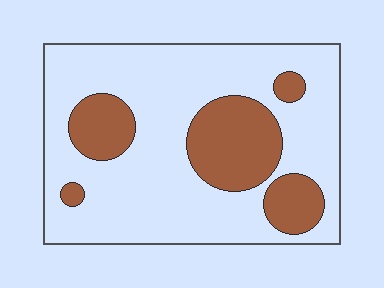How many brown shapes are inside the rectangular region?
5.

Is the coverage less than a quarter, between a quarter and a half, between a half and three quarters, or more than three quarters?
Between a quarter and a half.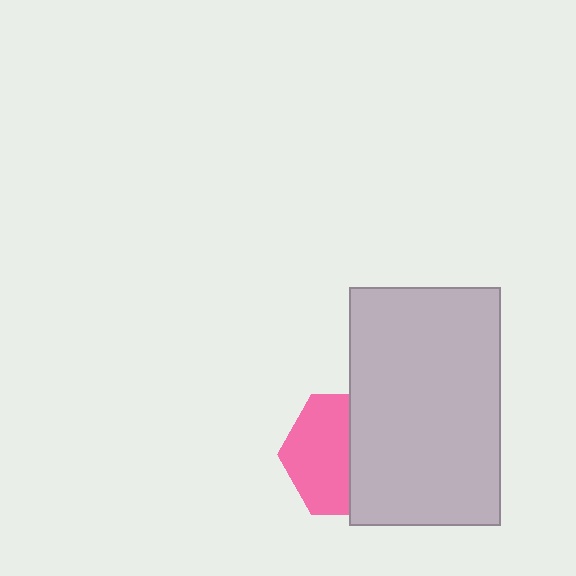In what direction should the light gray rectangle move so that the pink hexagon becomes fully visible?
The light gray rectangle should move right. That is the shortest direction to clear the overlap and leave the pink hexagon fully visible.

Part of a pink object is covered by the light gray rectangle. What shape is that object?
It is a hexagon.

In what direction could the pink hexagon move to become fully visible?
The pink hexagon could move left. That would shift it out from behind the light gray rectangle entirely.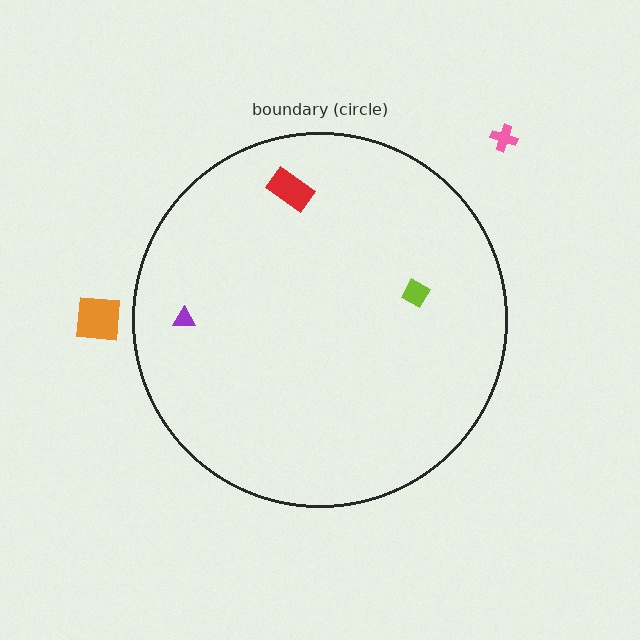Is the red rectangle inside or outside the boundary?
Inside.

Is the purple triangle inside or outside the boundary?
Inside.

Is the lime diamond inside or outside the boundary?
Inside.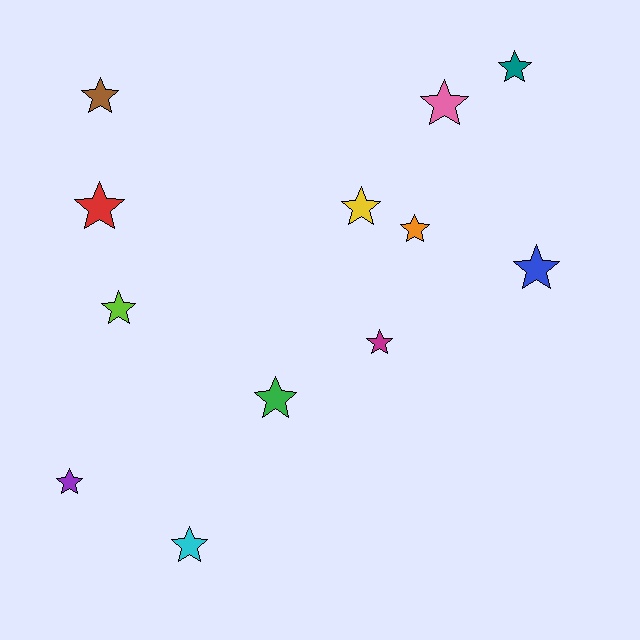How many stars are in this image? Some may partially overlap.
There are 12 stars.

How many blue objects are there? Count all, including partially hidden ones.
There is 1 blue object.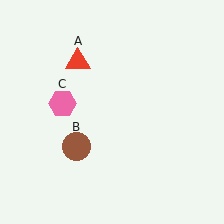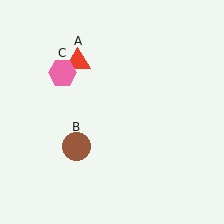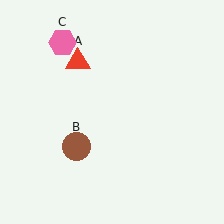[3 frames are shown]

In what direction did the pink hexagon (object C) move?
The pink hexagon (object C) moved up.